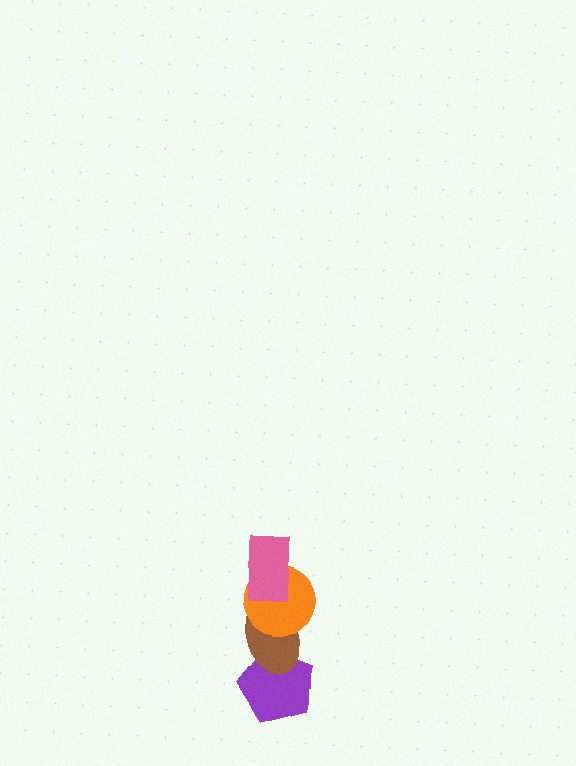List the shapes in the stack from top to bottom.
From top to bottom: the pink rectangle, the orange circle, the brown ellipse, the purple pentagon.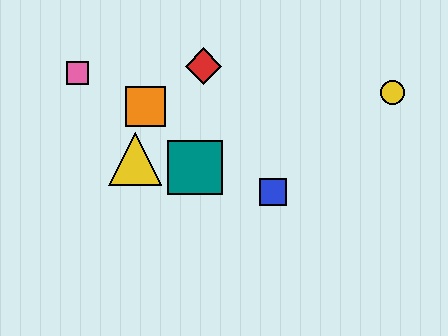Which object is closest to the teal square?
The yellow triangle is closest to the teal square.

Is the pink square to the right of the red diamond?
No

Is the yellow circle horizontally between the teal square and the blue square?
No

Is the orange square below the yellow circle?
Yes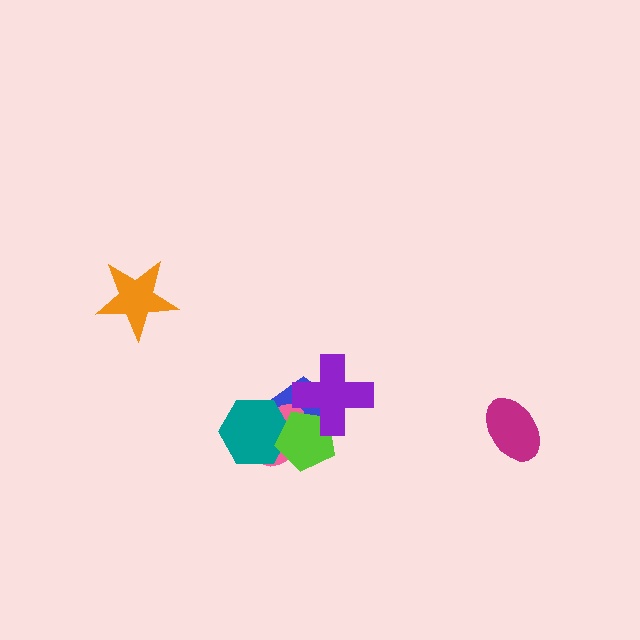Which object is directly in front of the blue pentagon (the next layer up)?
The pink ellipse is directly in front of the blue pentagon.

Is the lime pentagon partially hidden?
Yes, it is partially covered by another shape.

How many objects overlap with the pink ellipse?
4 objects overlap with the pink ellipse.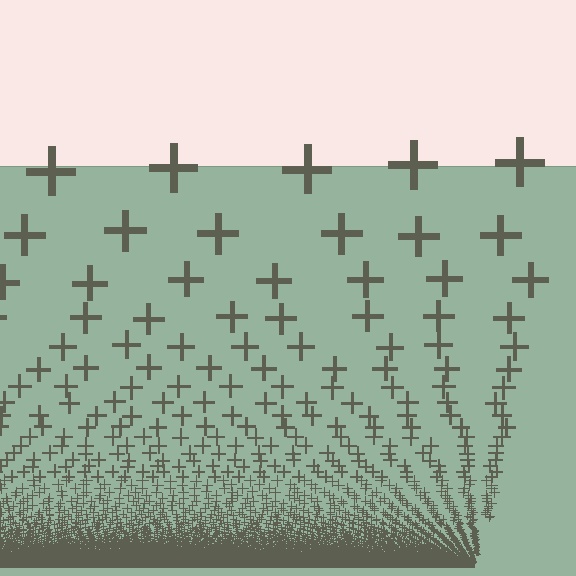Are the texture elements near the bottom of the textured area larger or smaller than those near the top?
Smaller. The gradient is inverted — elements near the bottom are smaller and denser.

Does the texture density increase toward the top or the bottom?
Density increases toward the bottom.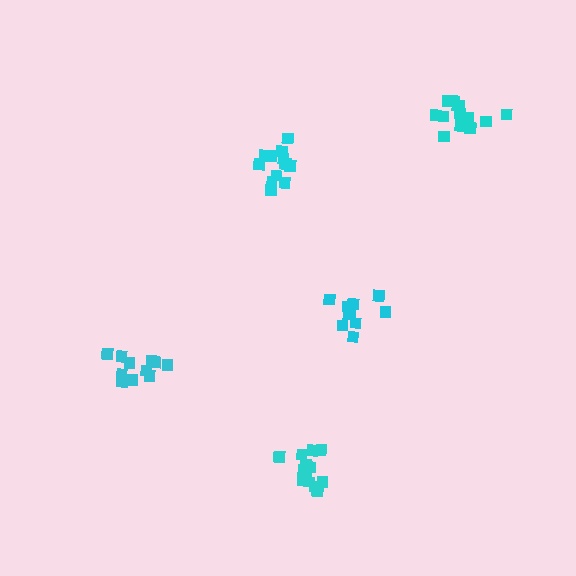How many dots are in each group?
Group 1: 13 dots, Group 2: 12 dots, Group 3: 13 dots, Group 4: 10 dots, Group 5: 12 dots (60 total).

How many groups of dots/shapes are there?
There are 5 groups.